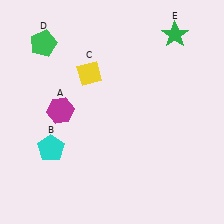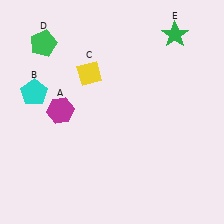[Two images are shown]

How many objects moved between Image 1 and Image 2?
1 object moved between the two images.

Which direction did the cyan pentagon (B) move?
The cyan pentagon (B) moved up.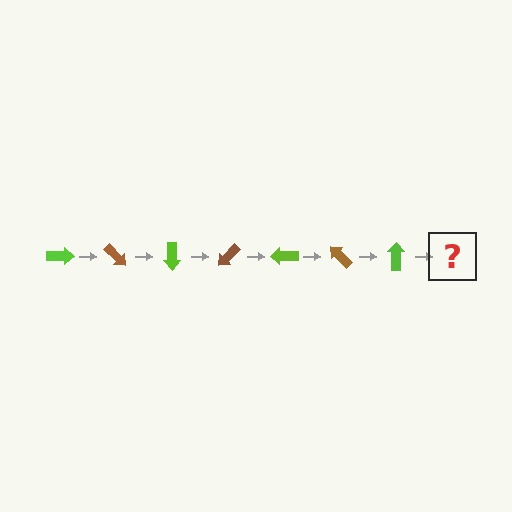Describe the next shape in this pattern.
It should be a brown arrow, rotated 315 degrees from the start.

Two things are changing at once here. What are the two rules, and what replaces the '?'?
The two rules are that it rotates 45 degrees each step and the color cycles through lime and brown. The '?' should be a brown arrow, rotated 315 degrees from the start.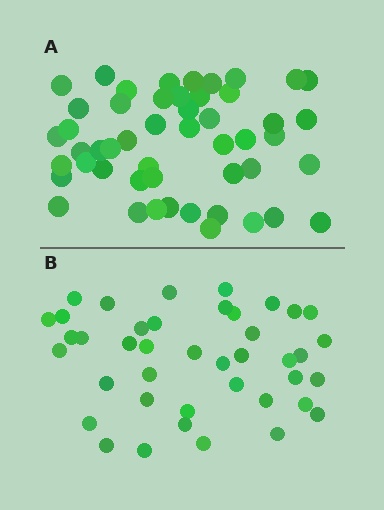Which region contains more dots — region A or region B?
Region A (the top region) has more dots.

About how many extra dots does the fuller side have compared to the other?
Region A has roughly 8 or so more dots than region B.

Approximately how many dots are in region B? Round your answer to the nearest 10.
About 40 dots. (The exact count is 41, which rounds to 40.)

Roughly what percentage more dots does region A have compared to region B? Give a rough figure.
About 20% more.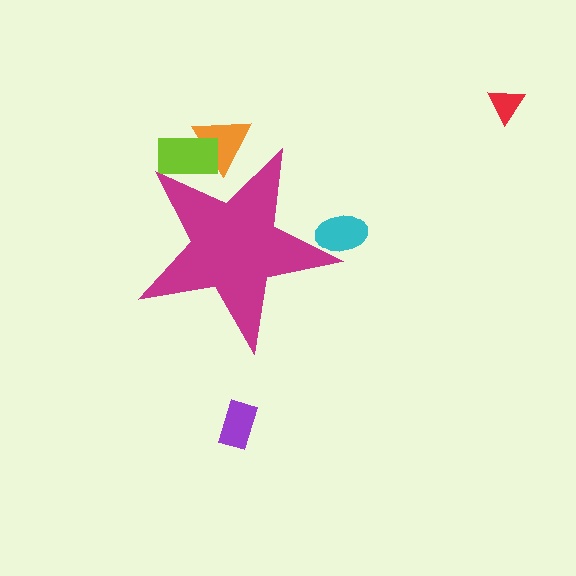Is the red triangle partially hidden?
No, the red triangle is fully visible.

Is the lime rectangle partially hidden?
Yes, the lime rectangle is partially hidden behind the magenta star.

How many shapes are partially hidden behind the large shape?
3 shapes are partially hidden.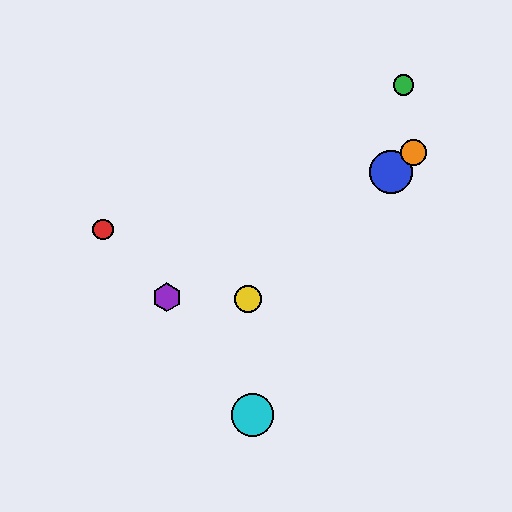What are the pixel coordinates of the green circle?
The green circle is at (404, 85).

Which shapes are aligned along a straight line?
The blue circle, the yellow circle, the orange circle are aligned along a straight line.